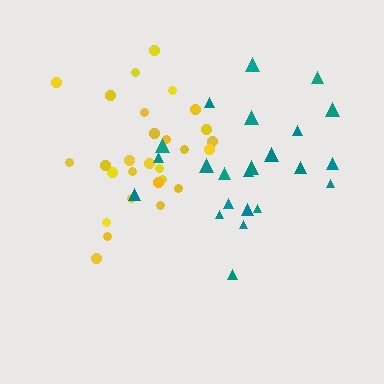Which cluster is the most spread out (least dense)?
Teal.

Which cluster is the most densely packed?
Yellow.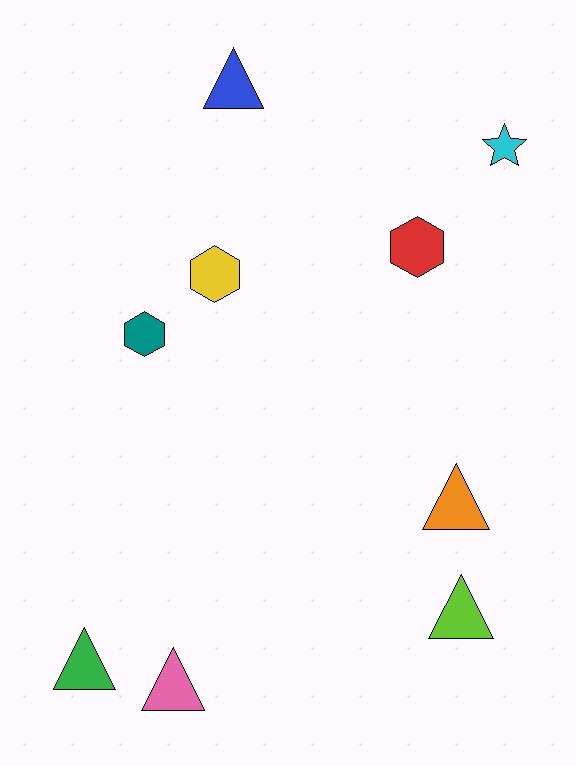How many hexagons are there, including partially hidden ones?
There are 3 hexagons.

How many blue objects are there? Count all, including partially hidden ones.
There is 1 blue object.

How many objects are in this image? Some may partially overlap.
There are 9 objects.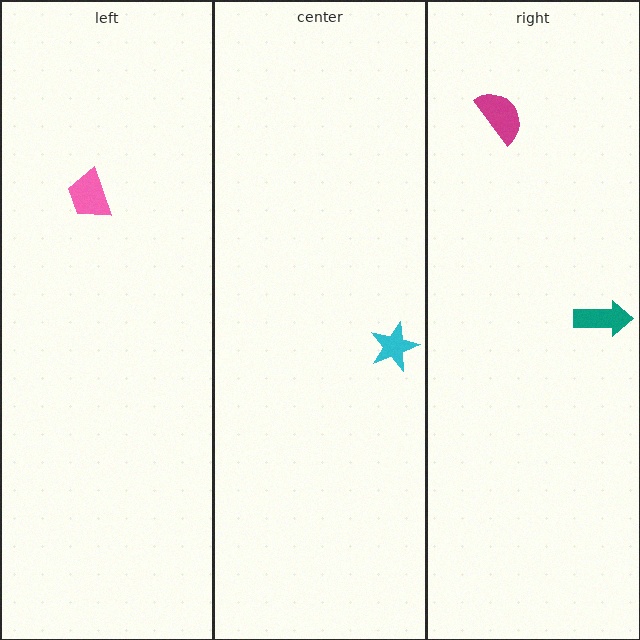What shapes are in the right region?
The magenta semicircle, the teal arrow.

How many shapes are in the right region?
2.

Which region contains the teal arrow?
The right region.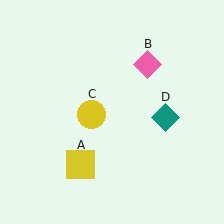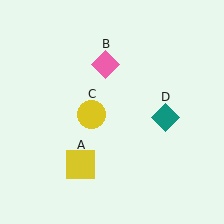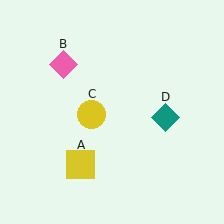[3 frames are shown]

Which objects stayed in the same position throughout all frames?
Yellow square (object A) and yellow circle (object C) and teal diamond (object D) remained stationary.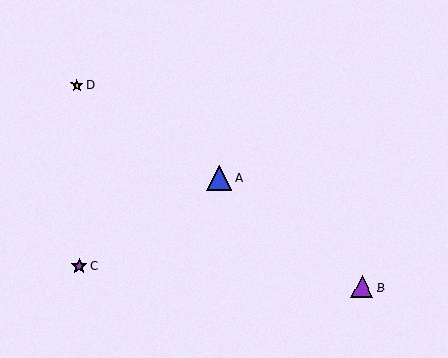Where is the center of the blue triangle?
The center of the blue triangle is at (219, 178).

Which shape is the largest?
The blue triangle (labeled A) is the largest.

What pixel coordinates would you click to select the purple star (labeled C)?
Click at (79, 266) to select the purple star C.